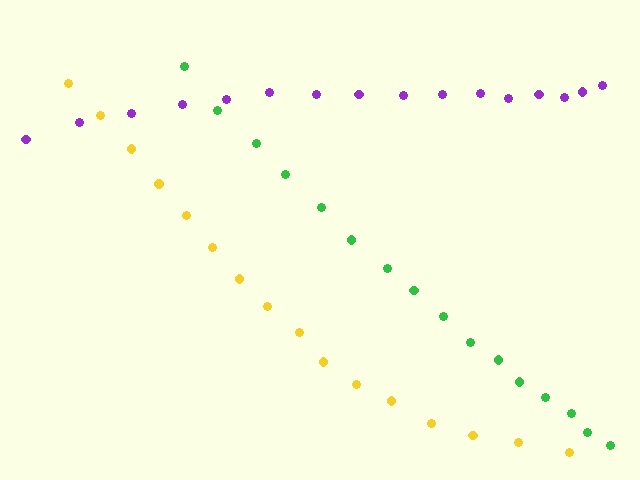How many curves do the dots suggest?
There are 3 distinct paths.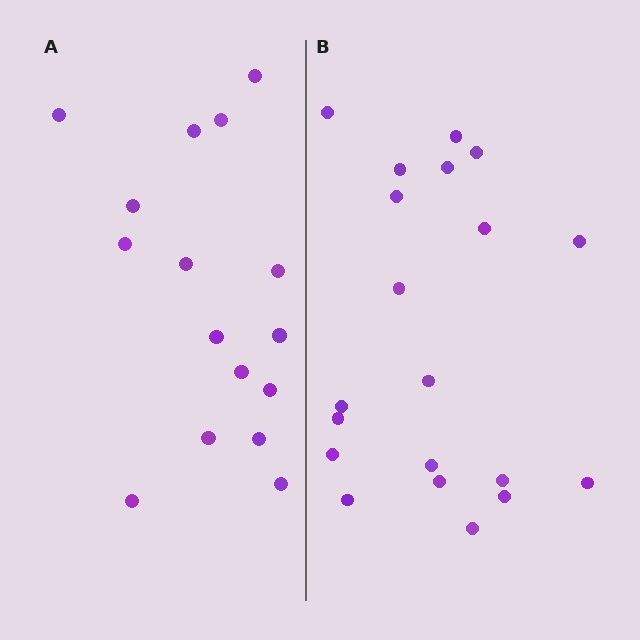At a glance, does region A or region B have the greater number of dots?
Region B (the right region) has more dots.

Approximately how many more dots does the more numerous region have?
Region B has about 4 more dots than region A.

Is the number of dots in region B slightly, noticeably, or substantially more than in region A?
Region B has noticeably more, but not dramatically so. The ratio is roughly 1.2 to 1.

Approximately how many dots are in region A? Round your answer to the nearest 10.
About 20 dots. (The exact count is 16, which rounds to 20.)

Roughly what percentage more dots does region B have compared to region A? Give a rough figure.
About 25% more.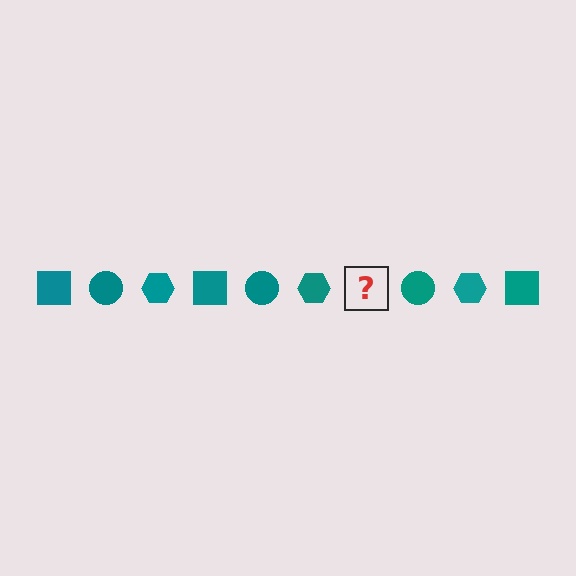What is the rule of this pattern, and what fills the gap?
The rule is that the pattern cycles through square, circle, hexagon shapes in teal. The gap should be filled with a teal square.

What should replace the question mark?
The question mark should be replaced with a teal square.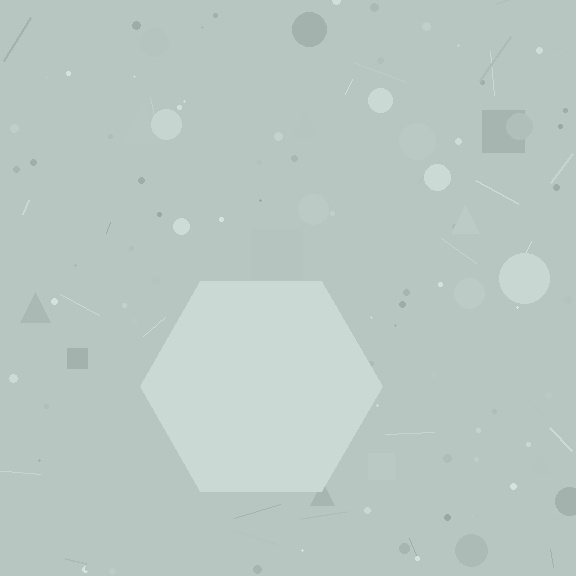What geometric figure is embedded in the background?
A hexagon is embedded in the background.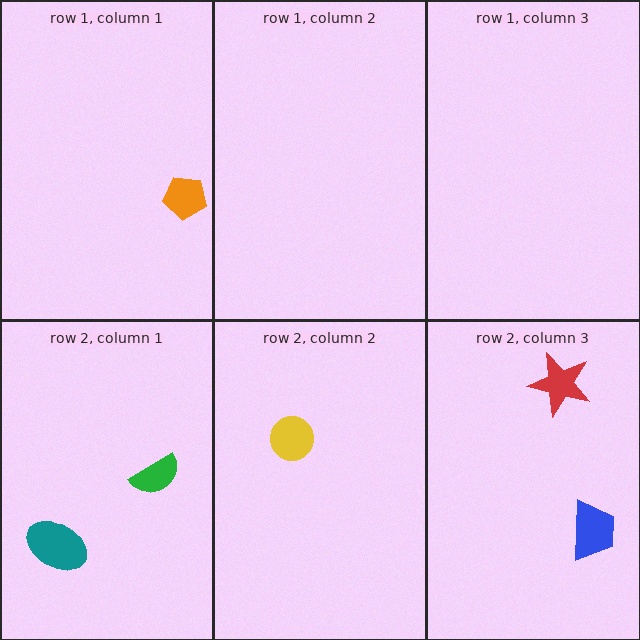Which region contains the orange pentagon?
The row 1, column 1 region.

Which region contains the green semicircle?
The row 2, column 1 region.